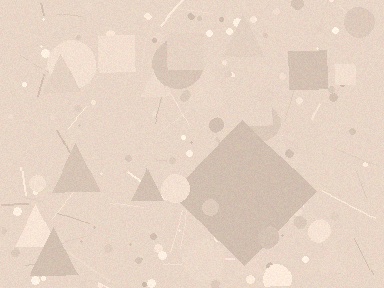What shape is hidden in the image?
A diamond is hidden in the image.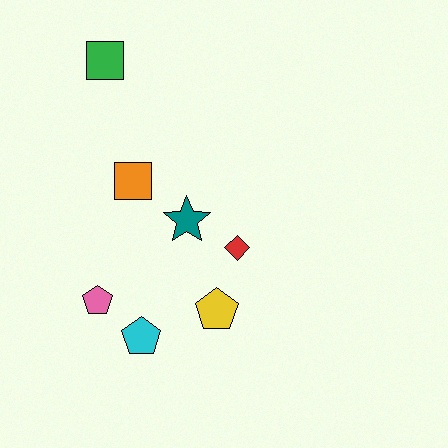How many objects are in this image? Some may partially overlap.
There are 7 objects.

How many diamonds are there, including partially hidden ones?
There is 1 diamond.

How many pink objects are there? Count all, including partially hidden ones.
There is 1 pink object.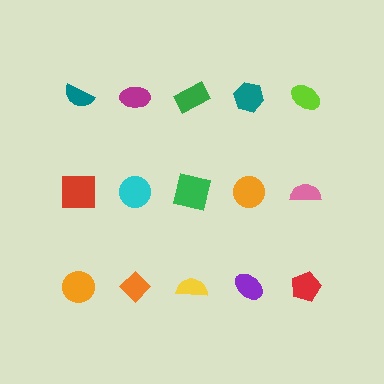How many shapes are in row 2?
5 shapes.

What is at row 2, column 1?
A red square.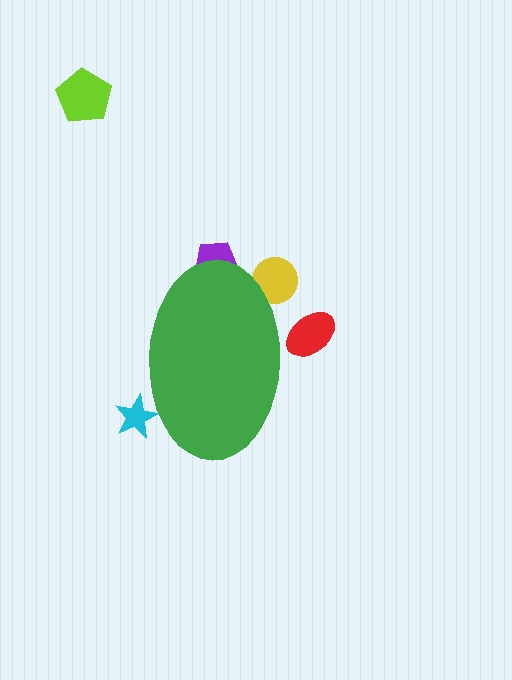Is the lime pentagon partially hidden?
No, the lime pentagon is fully visible.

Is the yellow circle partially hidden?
Yes, the yellow circle is partially hidden behind the green ellipse.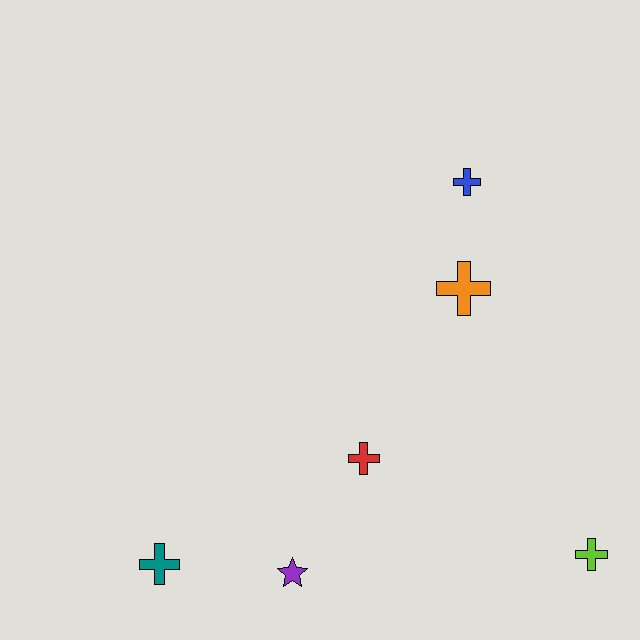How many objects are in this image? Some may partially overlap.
There are 6 objects.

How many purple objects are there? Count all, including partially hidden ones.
There is 1 purple object.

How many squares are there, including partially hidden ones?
There are no squares.